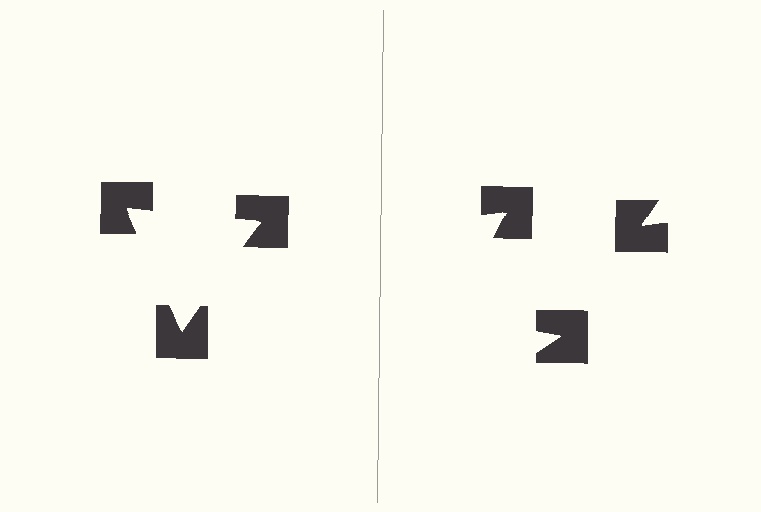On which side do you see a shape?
An illusory triangle appears on the left side. On the right side the wedge cuts are rotated, so no coherent shape forms.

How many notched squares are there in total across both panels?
6 — 3 on each side.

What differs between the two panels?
The notched squares are positioned identically on both sides; only the wedge orientations differ. On the left they align to a triangle; on the right they are misaligned.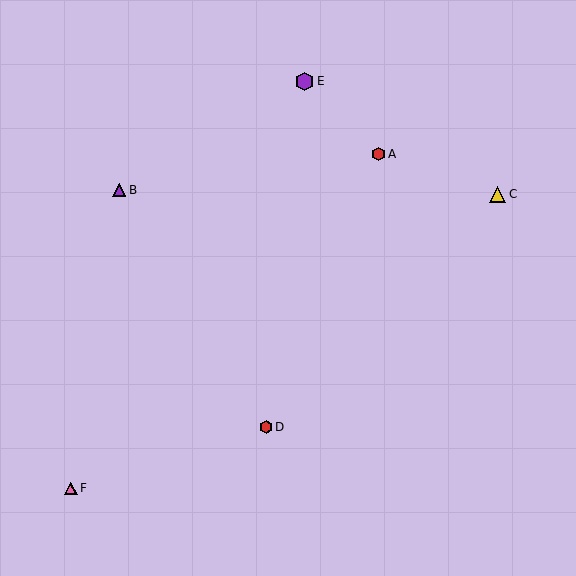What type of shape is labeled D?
Shape D is a red hexagon.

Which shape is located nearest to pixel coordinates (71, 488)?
The pink triangle (labeled F) at (71, 488) is nearest to that location.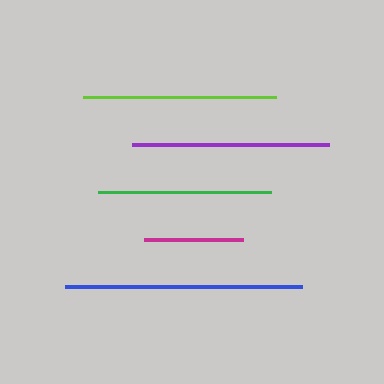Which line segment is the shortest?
The magenta line is the shortest at approximately 98 pixels.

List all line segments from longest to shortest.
From longest to shortest: blue, purple, lime, green, magenta.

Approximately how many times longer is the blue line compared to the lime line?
The blue line is approximately 1.2 times the length of the lime line.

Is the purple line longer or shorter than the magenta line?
The purple line is longer than the magenta line.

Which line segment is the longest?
The blue line is the longest at approximately 237 pixels.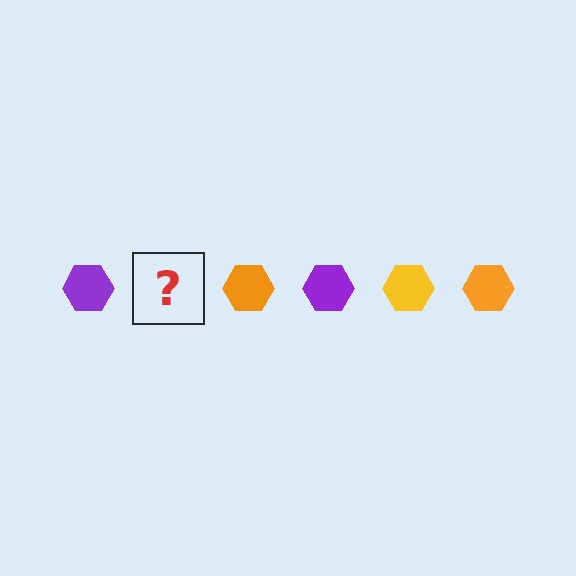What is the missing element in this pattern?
The missing element is a yellow hexagon.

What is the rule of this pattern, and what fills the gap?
The rule is that the pattern cycles through purple, yellow, orange hexagons. The gap should be filled with a yellow hexagon.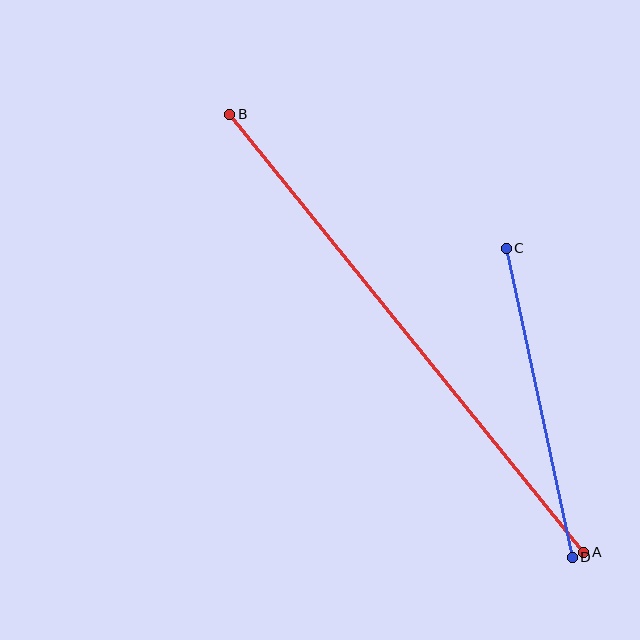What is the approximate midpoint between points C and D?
The midpoint is at approximately (539, 403) pixels.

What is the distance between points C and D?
The distance is approximately 316 pixels.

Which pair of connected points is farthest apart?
Points A and B are farthest apart.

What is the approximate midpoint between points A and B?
The midpoint is at approximately (407, 333) pixels.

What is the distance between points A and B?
The distance is approximately 563 pixels.